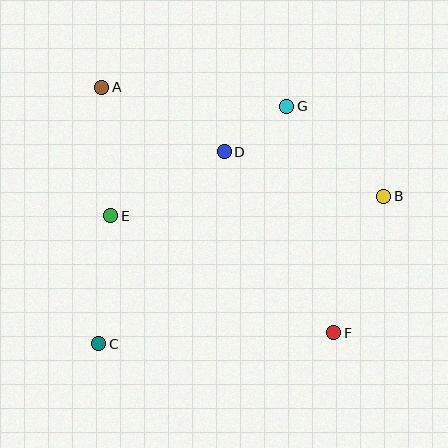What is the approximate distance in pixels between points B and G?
The distance between B and G is approximately 133 pixels.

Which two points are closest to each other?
Points D and G are closest to each other.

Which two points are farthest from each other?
Points A and F are farthest from each other.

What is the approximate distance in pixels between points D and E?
The distance between D and E is approximately 130 pixels.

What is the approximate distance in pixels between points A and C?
The distance between A and C is approximately 257 pixels.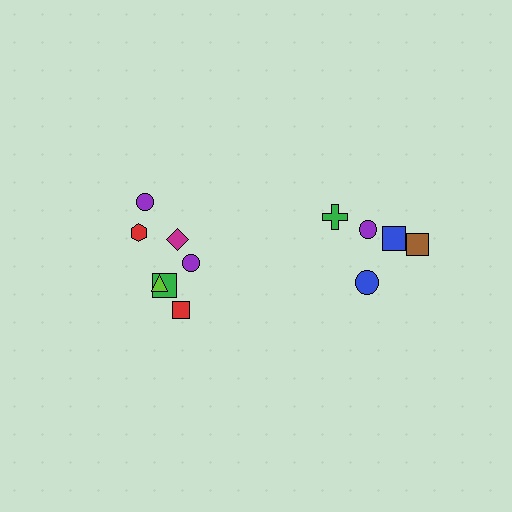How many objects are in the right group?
There are 5 objects.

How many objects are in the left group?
There are 7 objects.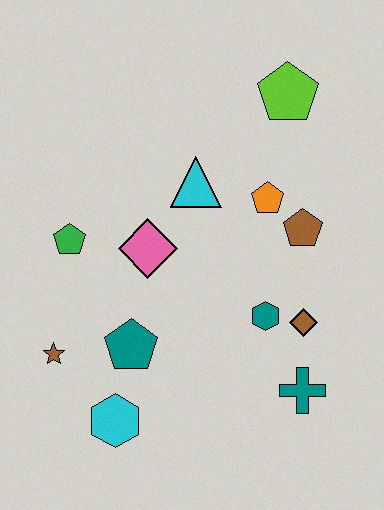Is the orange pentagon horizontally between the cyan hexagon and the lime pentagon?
Yes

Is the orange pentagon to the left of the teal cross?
Yes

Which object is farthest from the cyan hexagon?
The lime pentagon is farthest from the cyan hexagon.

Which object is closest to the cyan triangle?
The orange pentagon is closest to the cyan triangle.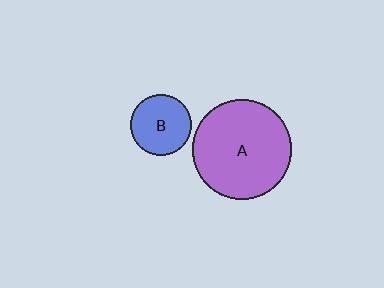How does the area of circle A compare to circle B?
Approximately 2.7 times.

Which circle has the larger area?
Circle A (purple).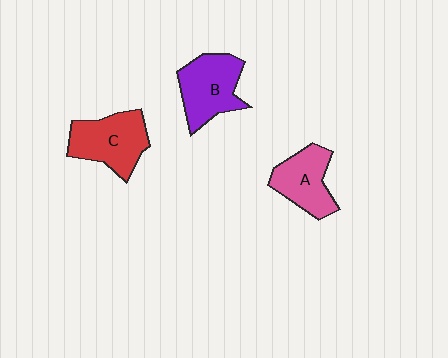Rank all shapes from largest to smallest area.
From largest to smallest: C (red), B (purple), A (pink).